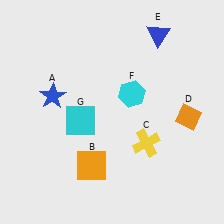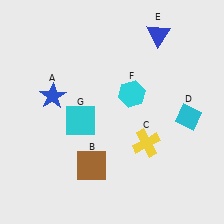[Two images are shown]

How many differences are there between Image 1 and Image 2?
There are 2 differences between the two images.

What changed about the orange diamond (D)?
In Image 1, D is orange. In Image 2, it changed to cyan.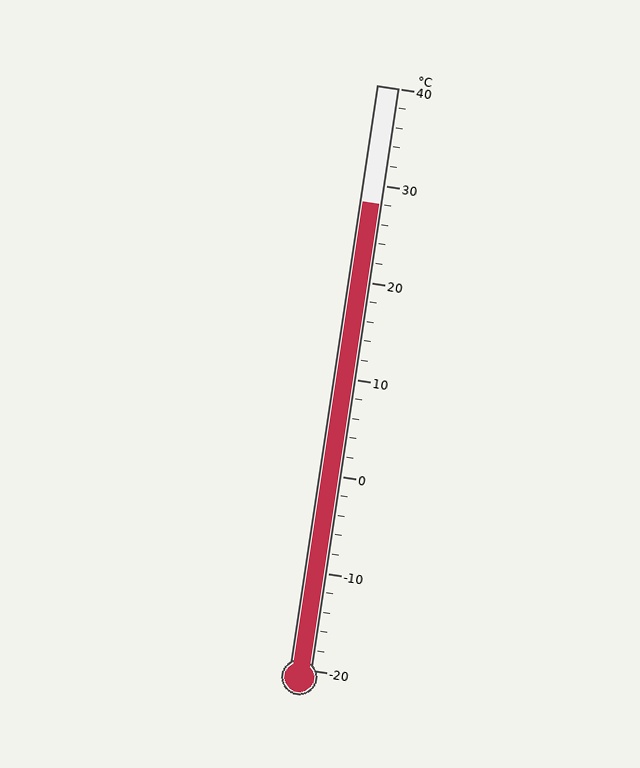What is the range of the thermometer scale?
The thermometer scale ranges from -20°C to 40°C.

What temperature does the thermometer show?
The thermometer shows approximately 28°C.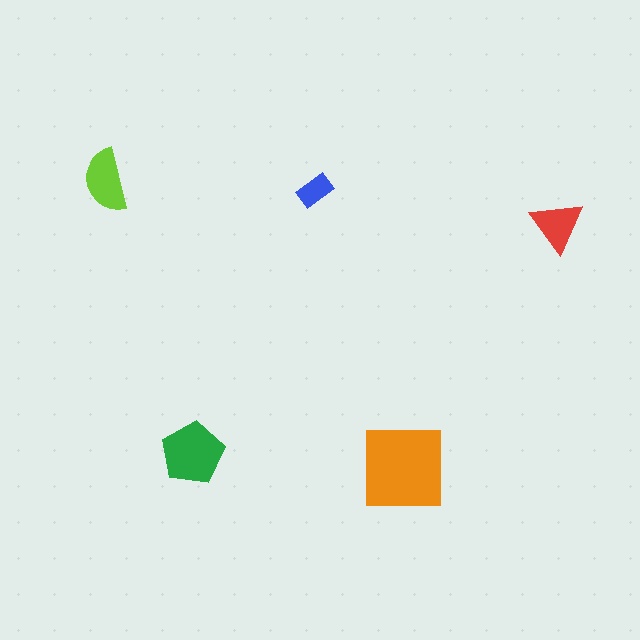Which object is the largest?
The orange square.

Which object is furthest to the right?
The red triangle is rightmost.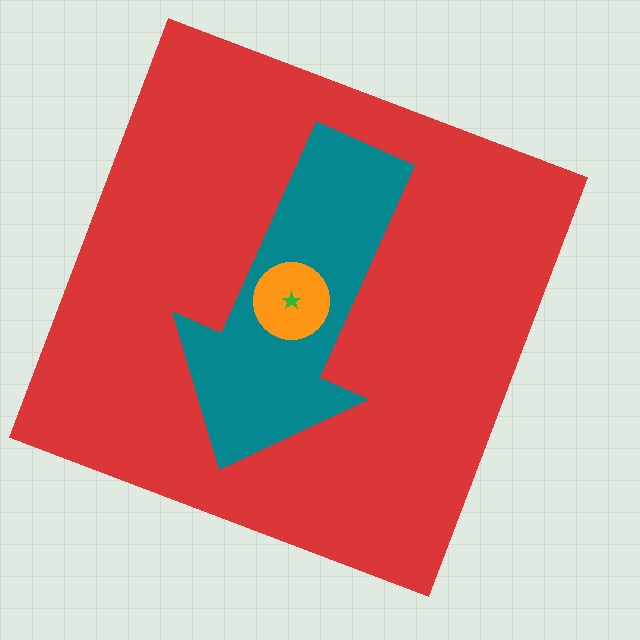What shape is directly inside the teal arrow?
The orange circle.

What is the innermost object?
The green star.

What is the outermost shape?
The red square.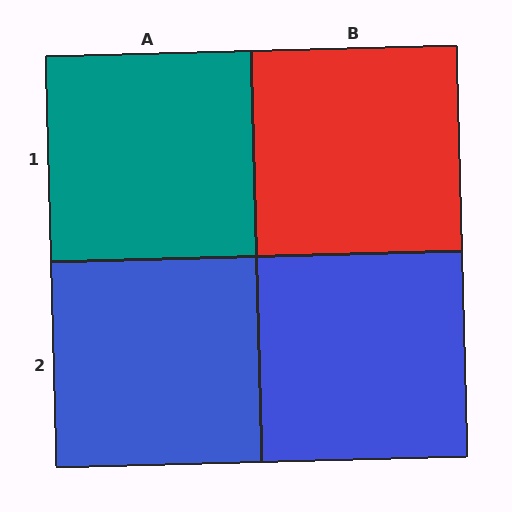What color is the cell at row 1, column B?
Red.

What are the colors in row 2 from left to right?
Blue, blue.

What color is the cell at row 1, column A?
Teal.